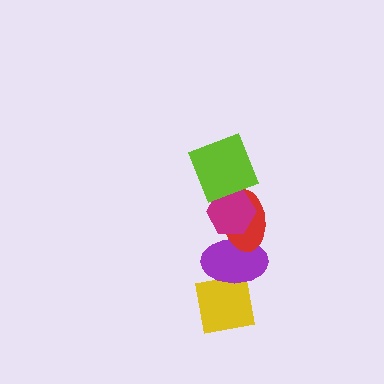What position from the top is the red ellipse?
The red ellipse is 3rd from the top.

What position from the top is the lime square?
The lime square is 1st from the top.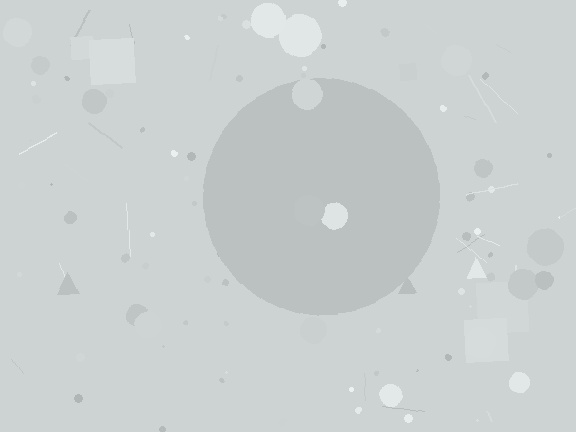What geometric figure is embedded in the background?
A circle is embedded in the background.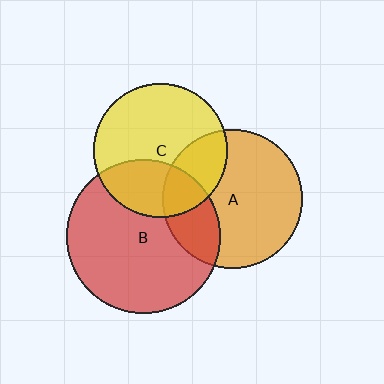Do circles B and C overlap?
Yes.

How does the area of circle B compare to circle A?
Approximately 1.2 times.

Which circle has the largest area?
Circle B (red).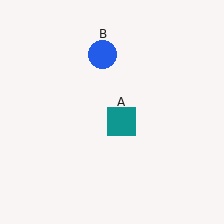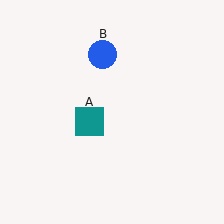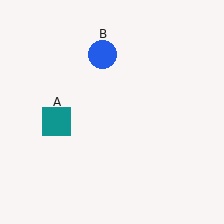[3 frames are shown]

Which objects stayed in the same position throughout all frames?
Blue circle (object B) remained stationary.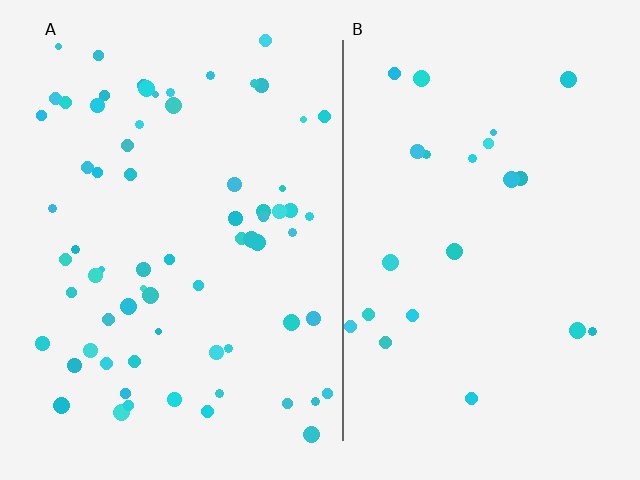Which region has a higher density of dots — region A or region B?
A (the left).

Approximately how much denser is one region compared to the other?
Approximately 3.1× — region A over region B.